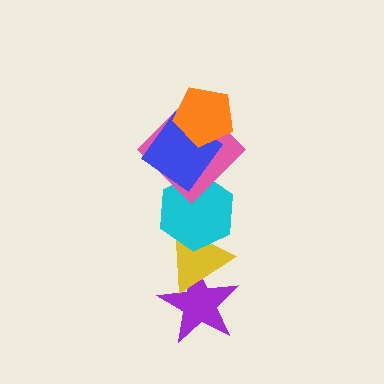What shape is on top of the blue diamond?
The orange pentagon is on top of the blue diamond.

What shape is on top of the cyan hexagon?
The pink diamond is on top of the cyan hexagon.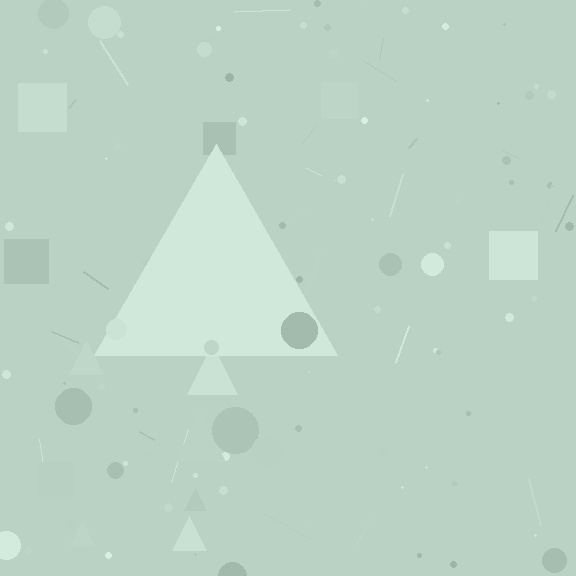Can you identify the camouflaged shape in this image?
The camouflaged shape is a triangle.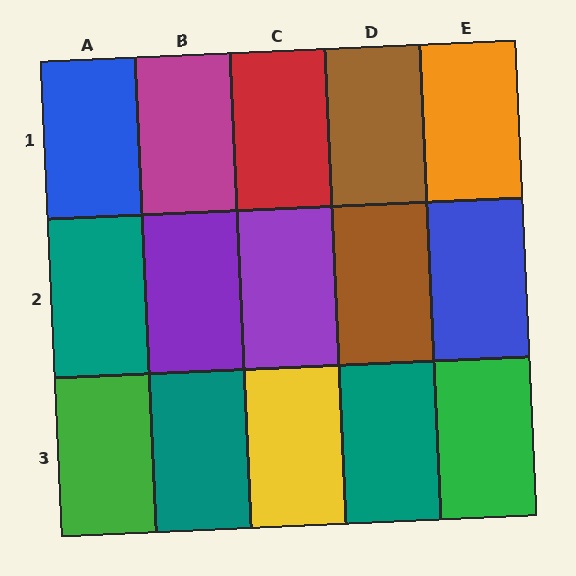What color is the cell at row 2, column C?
Purple.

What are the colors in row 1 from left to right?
Blue, magenta, red, brown, orange.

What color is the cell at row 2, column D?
Brown.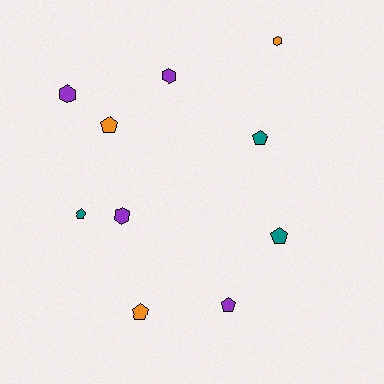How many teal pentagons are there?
There are 3 teal pentagons.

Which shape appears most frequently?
Pentagon, with 6 objects.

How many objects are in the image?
There are 10 objects.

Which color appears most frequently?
Purple, with 4 objects.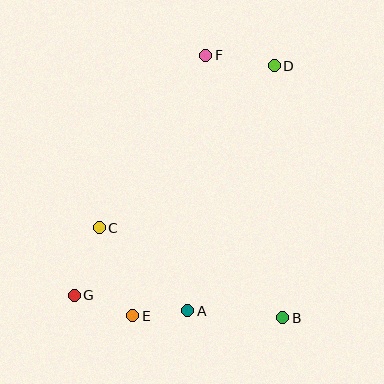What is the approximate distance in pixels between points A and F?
The distance between A and F is approximately 256 pixels.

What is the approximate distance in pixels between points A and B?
The distance between A and B is approximately 96 pixels.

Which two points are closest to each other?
Points A and E are closest to each other.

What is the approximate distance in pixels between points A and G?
The distance between A and G is approximately 114 pixels.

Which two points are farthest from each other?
Points D and G are farthest from each other.